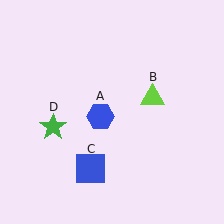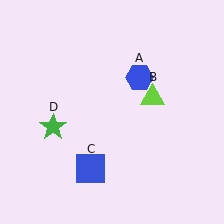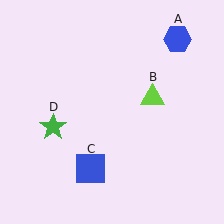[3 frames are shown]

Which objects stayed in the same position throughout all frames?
Lime triangle (object B) and blue square (object C) and green star (object D) remained stationary.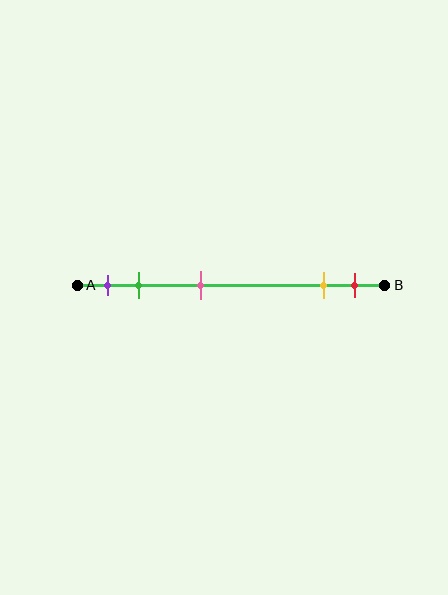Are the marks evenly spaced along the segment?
No, the marks are not evenly spaced.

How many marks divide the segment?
There are 5 marks dividing the segment.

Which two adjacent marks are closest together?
The yellow and red marks are the closest adjacent pair.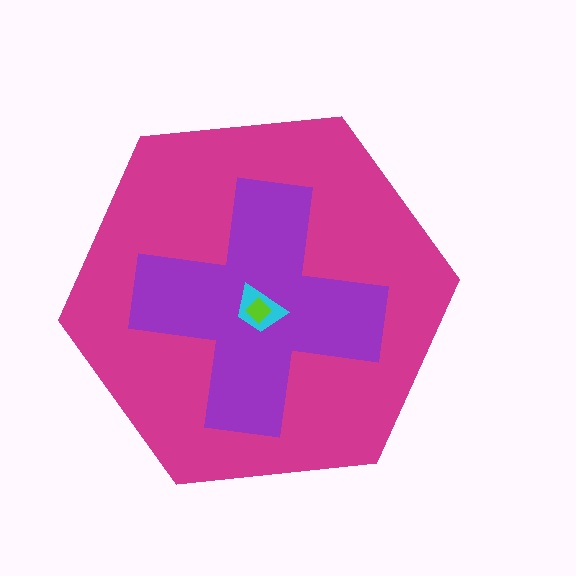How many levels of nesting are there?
4.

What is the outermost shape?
The magenta hexagon.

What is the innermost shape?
The lime diamond.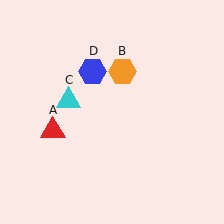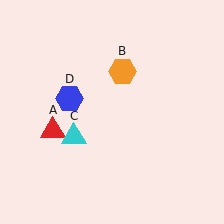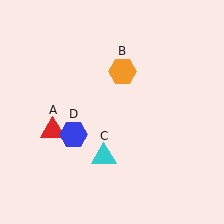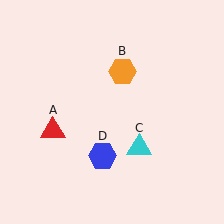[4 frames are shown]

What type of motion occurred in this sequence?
The cyan triangle (object C), blue hexagon (object D) rotated counterclockwise around the center of the scene.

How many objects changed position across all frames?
2 objects changed position: cyan triangle (object C), blue hexagon (object D).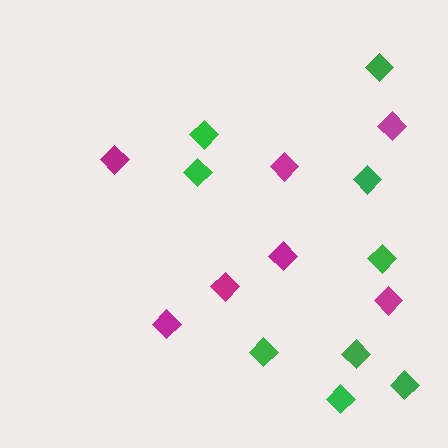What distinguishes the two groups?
There are 2 groups: one group of magenta diamonds (7) and one group of green diamonds (9).